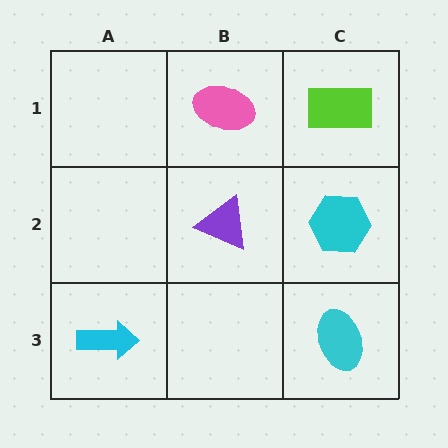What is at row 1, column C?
A lime rectangle.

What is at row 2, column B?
A purple triangle.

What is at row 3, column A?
A cyan arrow.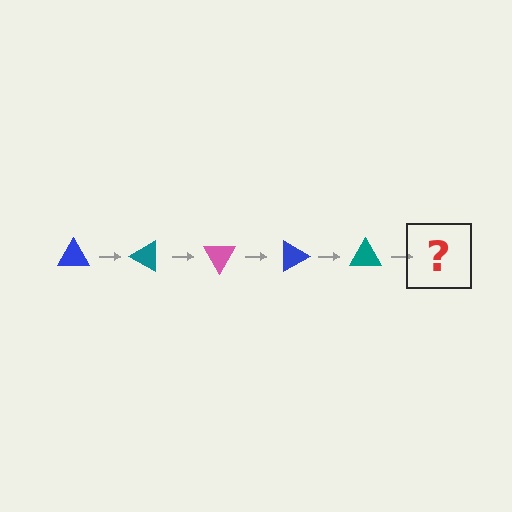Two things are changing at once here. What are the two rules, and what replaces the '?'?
The two rules are that it rotates 30 degrees each step and the color cycles through blue, teal, and pink. The '?' should be a pink triangle, rotated 150 degrees from the start.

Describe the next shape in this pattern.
It should be a pink triangle, rotated 150 degrees from the start.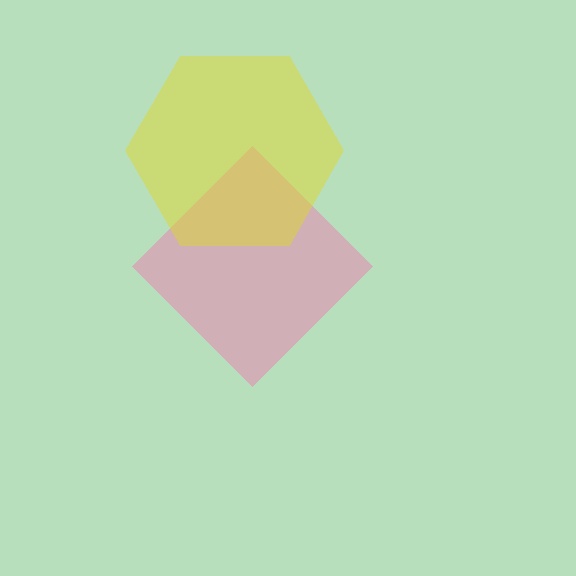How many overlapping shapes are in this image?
There are 2 overlapping shapes in the image.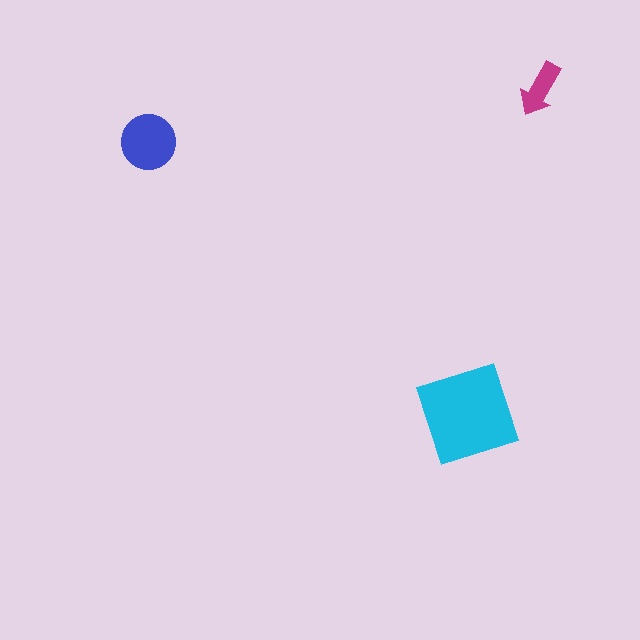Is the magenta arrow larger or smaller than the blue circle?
Smaller.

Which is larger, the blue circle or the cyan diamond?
The cyan diamond.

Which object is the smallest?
The magenta arrow.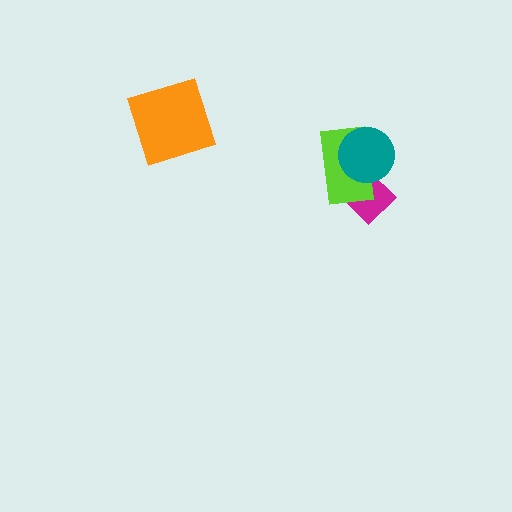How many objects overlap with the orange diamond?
0 objects overlap with the orange diamond.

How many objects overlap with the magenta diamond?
2 objects overlap with the magenta diamond.